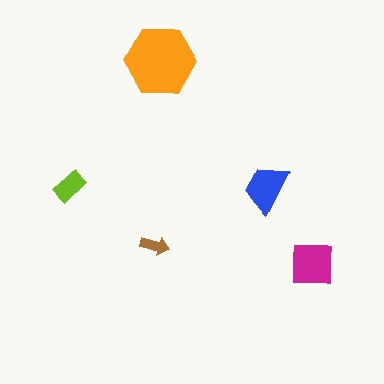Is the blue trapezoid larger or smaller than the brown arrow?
Larger.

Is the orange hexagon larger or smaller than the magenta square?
Larger.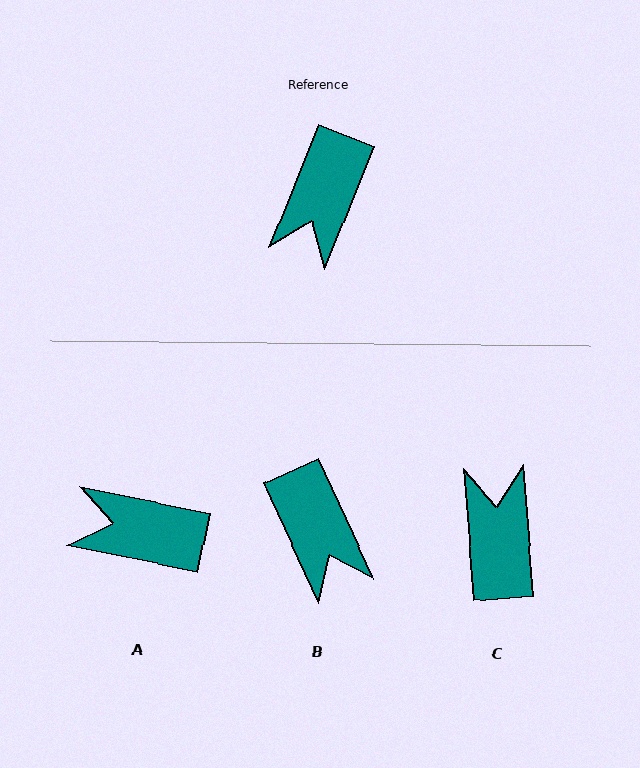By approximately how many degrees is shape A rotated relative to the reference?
Approximately 80 degrees clockwise.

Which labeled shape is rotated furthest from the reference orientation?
C, about 154 degrees away.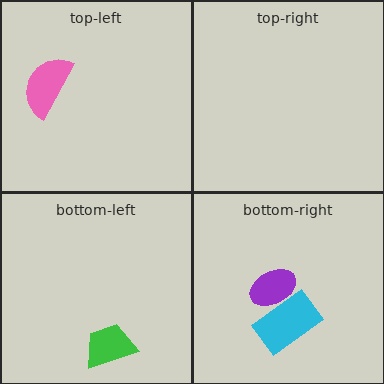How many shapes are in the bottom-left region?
1.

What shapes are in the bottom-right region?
The purple ellipse, the cyan rectangle.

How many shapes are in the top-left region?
1.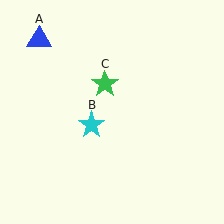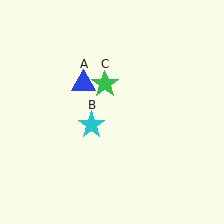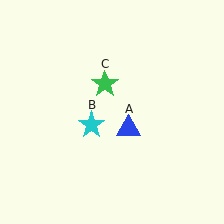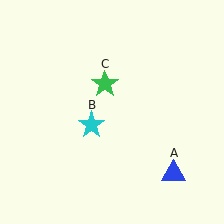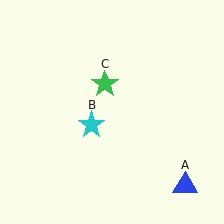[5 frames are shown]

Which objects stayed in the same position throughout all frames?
Cyan star (object B) and green star (object C) remained stationary.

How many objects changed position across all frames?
1 object changed position: blue triangle (object A).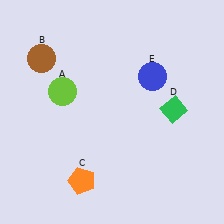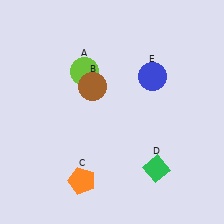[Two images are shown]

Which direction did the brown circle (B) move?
The brown circle (B) moved right.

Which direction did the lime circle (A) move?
The lime circle (A) moved right.